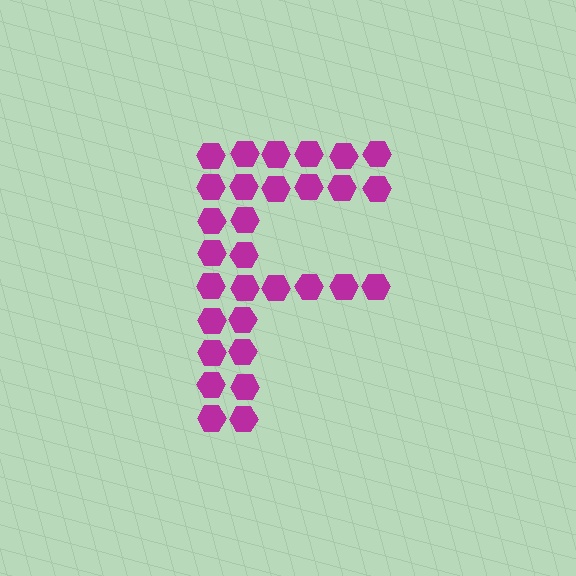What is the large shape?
The large shape is the letter F.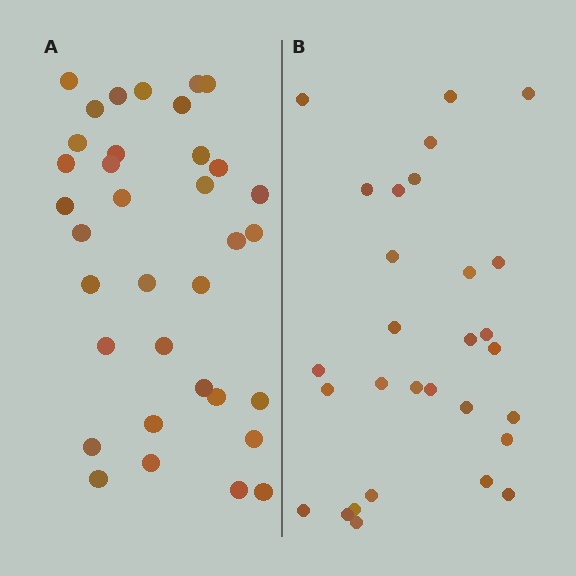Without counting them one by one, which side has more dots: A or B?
Region A (the left region) has more dots.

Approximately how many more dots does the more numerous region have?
Region A has about 6 more dots than region B.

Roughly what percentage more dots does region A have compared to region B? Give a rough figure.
About 20% more.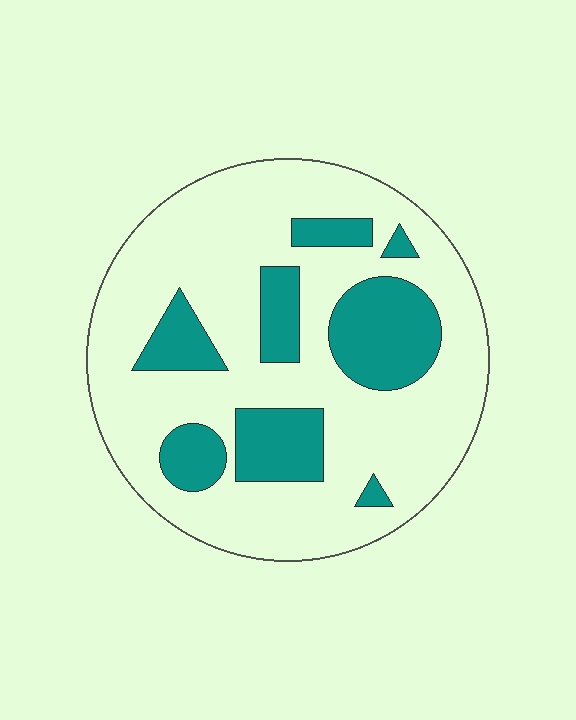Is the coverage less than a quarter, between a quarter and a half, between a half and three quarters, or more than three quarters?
Between a quarter and a half.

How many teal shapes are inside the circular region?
8.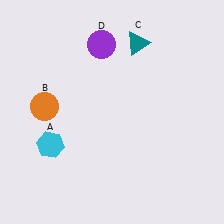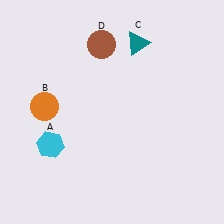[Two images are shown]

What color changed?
The circle (D) changed from purple in Image 1 to brown in Image 2.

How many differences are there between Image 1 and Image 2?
There is 1 difference between the two images.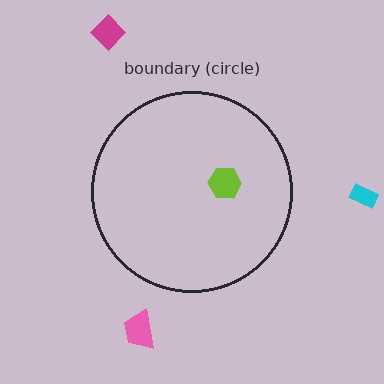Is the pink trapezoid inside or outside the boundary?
Outside.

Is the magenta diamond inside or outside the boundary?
Outside.